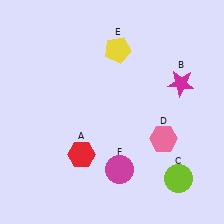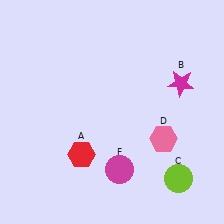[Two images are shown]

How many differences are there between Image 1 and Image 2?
There is 1 difference between the two images.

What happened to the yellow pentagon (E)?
The yellow pentagon (E) was removed in Image 2. It was in the top-right area of Image 1.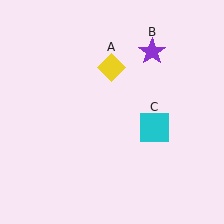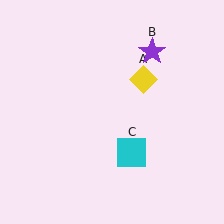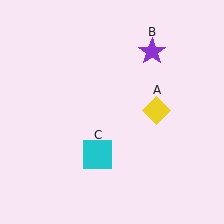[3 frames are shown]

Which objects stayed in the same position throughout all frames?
Purple star (object B) remained stationary.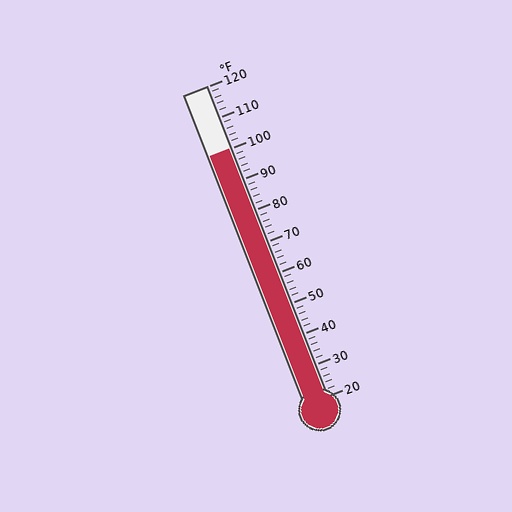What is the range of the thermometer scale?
The thermometer scale ranges from 20°F to 120°F.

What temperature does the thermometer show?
The thermometer shows approximately 100°F.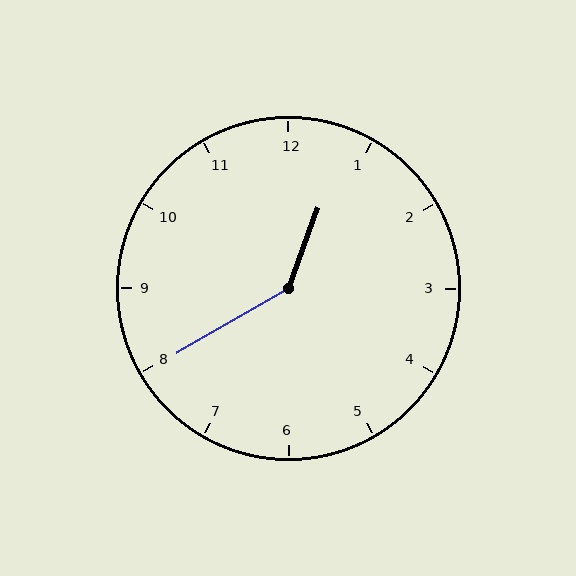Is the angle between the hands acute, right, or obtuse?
It is obtuse.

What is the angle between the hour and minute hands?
Approximately 140 degrees.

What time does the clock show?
12:40.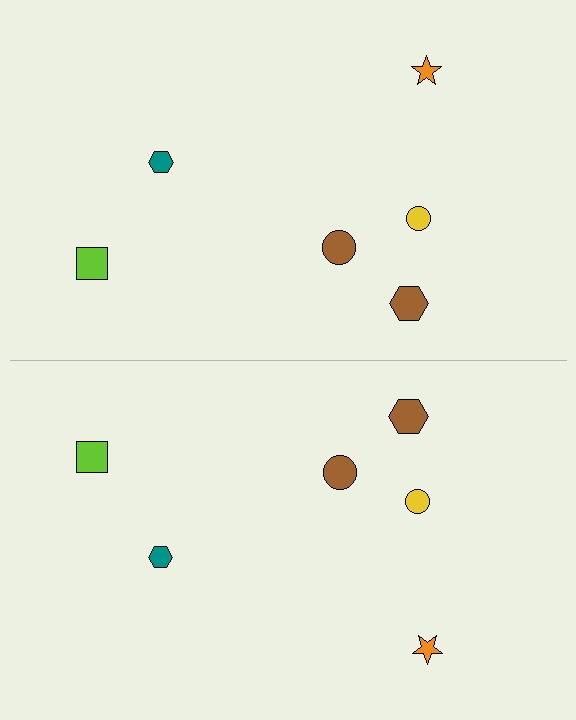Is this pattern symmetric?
Yes, this pattern has bilateral (reflection) symmetry.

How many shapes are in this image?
There are 12 shapes in this image.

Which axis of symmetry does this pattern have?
The pattern has a horizontal axis of symmetry running through the center of the image.